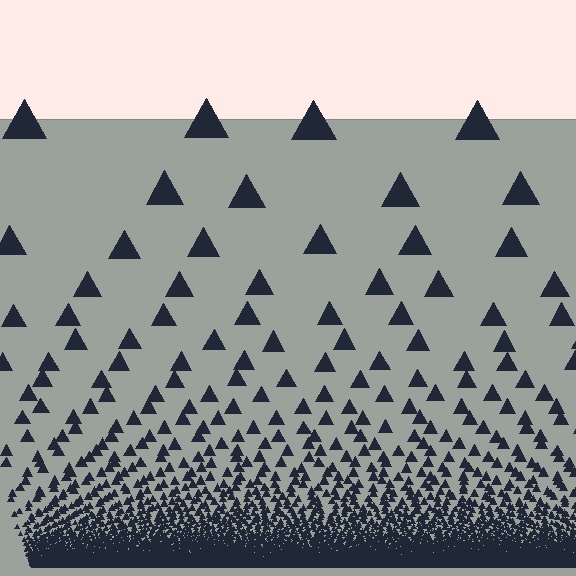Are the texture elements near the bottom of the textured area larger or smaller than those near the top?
Smaller. The gradient is inverted — elements near the bottom are smaller and denser.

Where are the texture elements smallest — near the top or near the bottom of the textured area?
Near the bottom.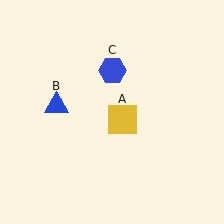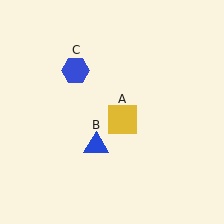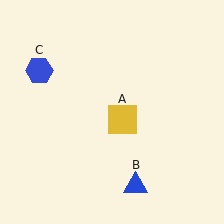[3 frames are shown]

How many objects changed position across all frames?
2 objects changed position: blue triangle (object B), blue hexagon (object C).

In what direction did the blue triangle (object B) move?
The blue triangle (object B) moved down and to the right.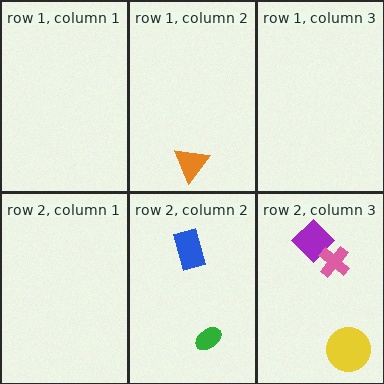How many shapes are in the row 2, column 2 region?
2.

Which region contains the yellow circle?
The row 2, column 3 region.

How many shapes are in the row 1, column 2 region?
1.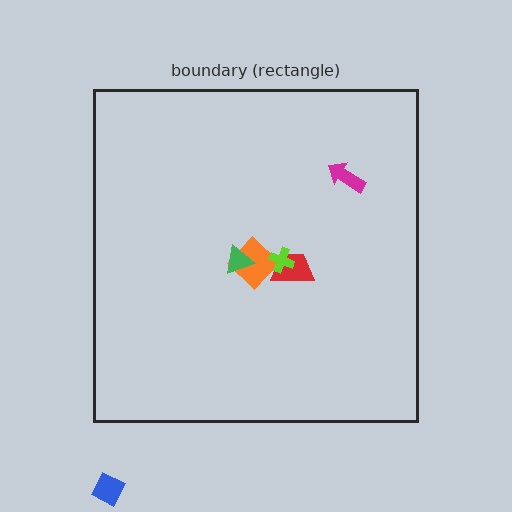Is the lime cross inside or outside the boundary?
Inside.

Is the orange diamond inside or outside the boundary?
Inside.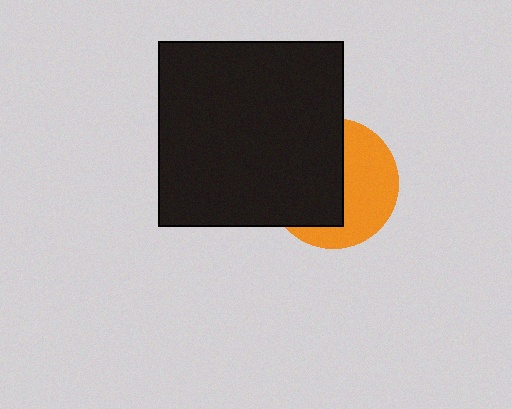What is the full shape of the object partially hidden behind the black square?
The partially hidden object is an orange circle.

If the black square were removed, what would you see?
You would see the complete orange circle.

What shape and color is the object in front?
The object in front is a black square.